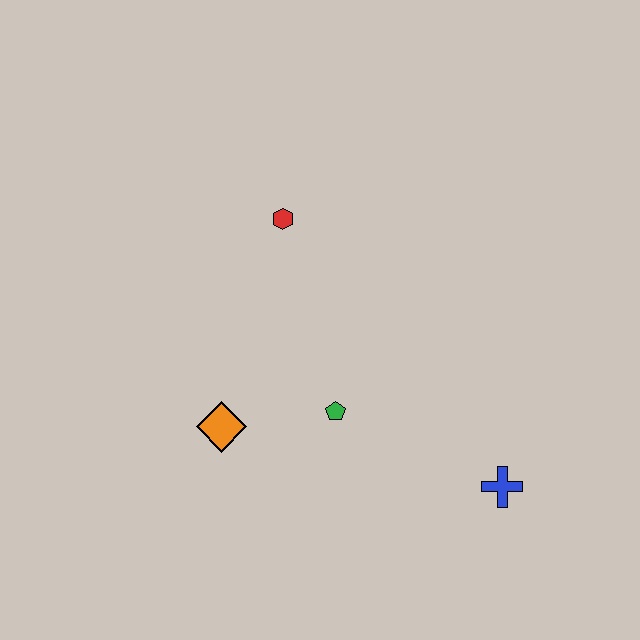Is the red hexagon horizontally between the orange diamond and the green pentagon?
Yes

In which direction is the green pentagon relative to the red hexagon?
The green pentagon is below the red hexagon.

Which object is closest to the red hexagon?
The green pentagon is closest to the red hexagon.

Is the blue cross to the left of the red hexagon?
No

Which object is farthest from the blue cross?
The red hexagon is farthest from the blue cross.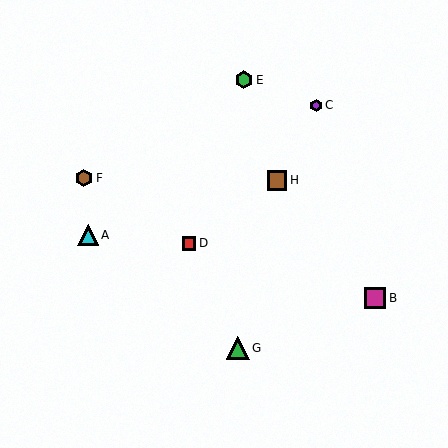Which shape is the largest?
The green triangle (labeled G) is the largest.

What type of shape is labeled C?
Shape C is a purple hexagon.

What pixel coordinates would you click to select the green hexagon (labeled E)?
Click at (244, 80) to select the green hexagon E.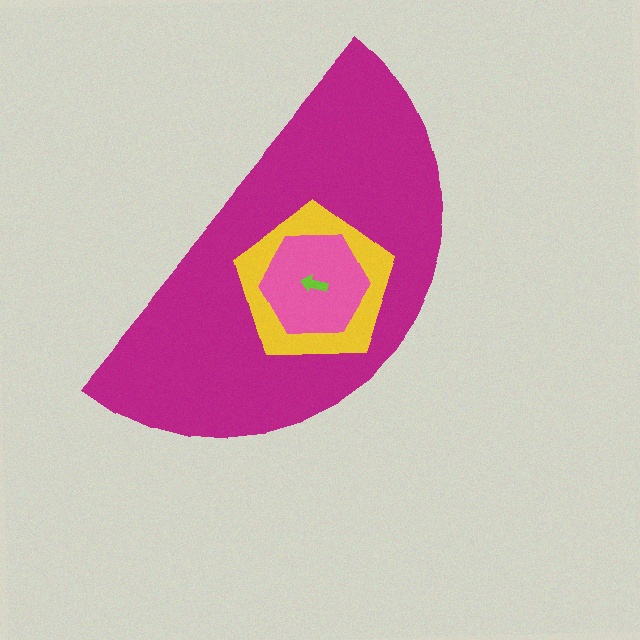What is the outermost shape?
The magenta semicircle.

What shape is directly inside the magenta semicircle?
The yellow pentagon.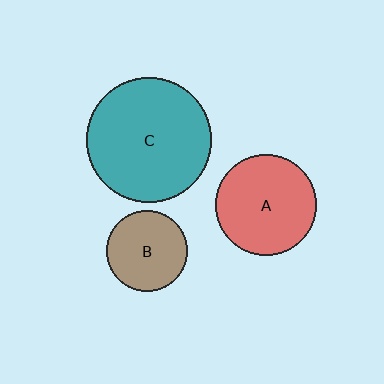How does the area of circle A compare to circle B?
Approximately 1.6 times.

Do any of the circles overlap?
No, none of the circles overlap.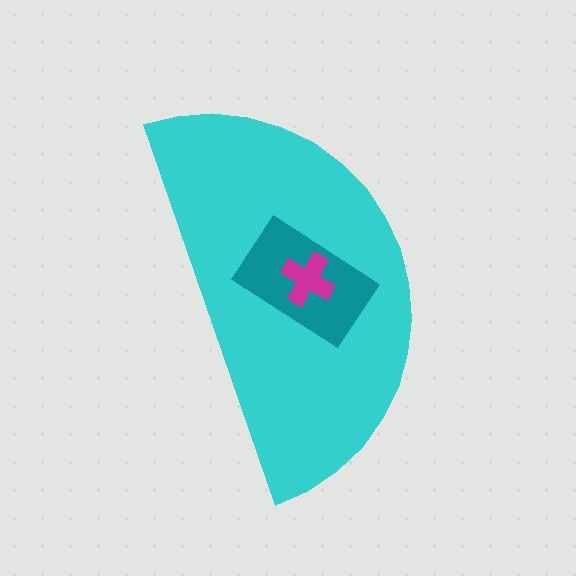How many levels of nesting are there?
3.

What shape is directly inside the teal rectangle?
The magenta cross.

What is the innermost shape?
The magenta cross.